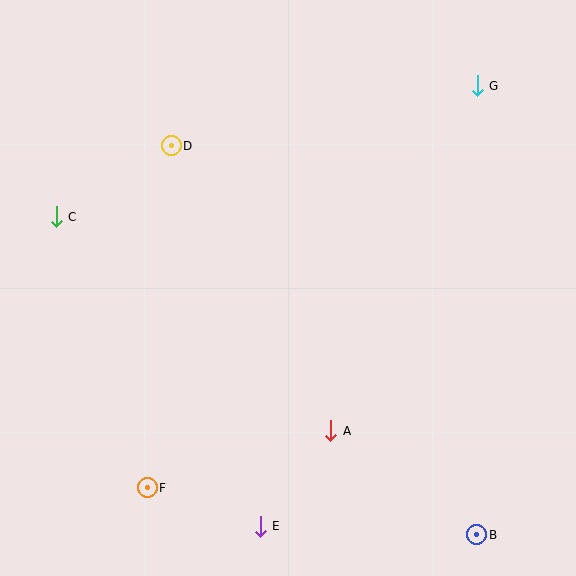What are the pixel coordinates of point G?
Point G is at (477, 86).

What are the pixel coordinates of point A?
Point A is at (331, 431).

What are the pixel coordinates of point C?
Point C is at (56, 217).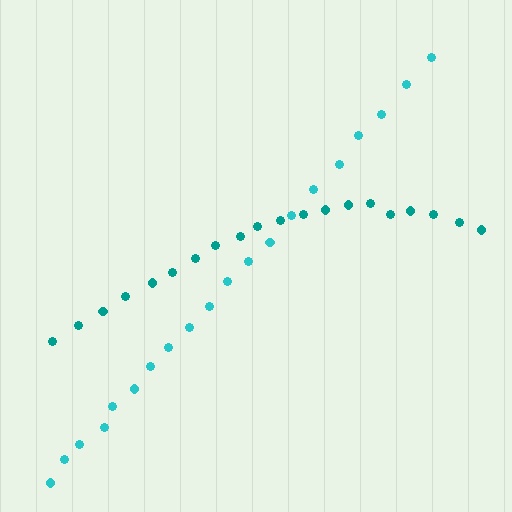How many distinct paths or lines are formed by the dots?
There are 2 distinct paths.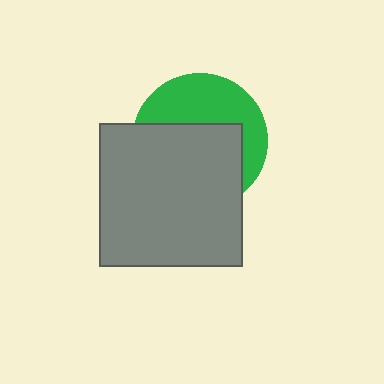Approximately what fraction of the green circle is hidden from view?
Roughly 57% of the green circle is hidden behind the gray square.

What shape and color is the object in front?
The object in front is a gray square.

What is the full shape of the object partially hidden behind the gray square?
The partially hidden object is a green circle.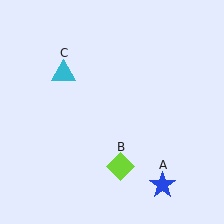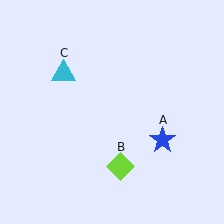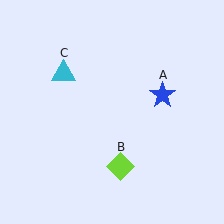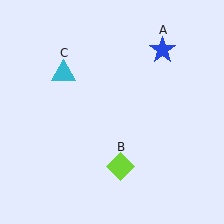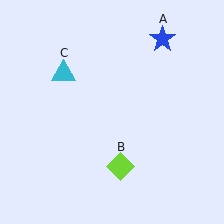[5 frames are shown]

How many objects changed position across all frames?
1 object changed position: blue star (object A).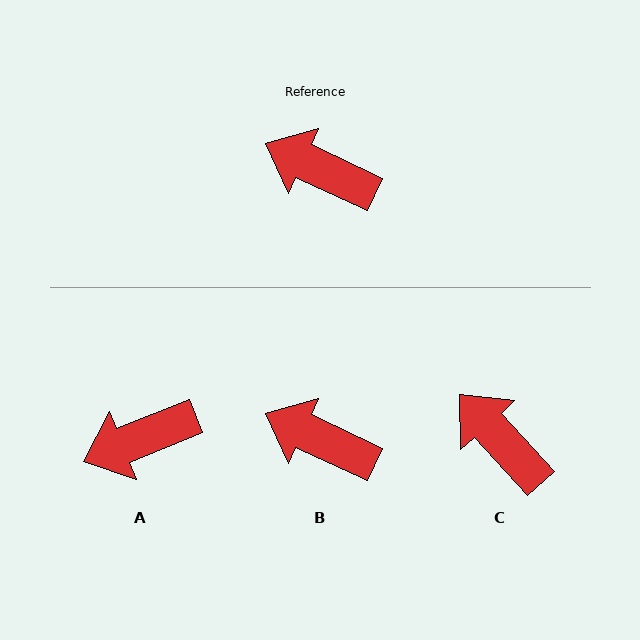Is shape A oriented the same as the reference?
No, it is off by about 47 degrees.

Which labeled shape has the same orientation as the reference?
B.